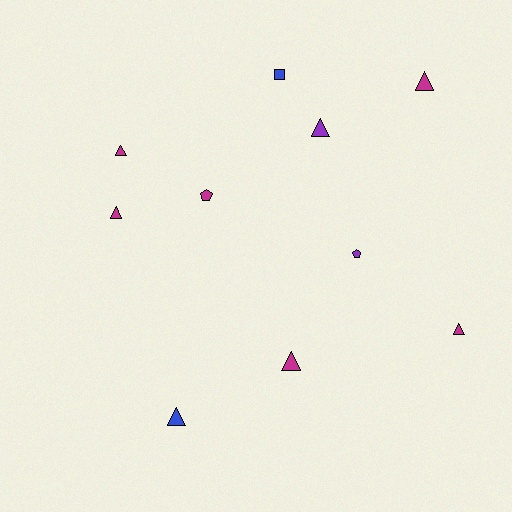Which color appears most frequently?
Magenta, with 6 objects.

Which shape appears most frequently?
Triangle, with 7 objects.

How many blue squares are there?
There is 1 blue square.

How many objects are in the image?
There are 10 objects.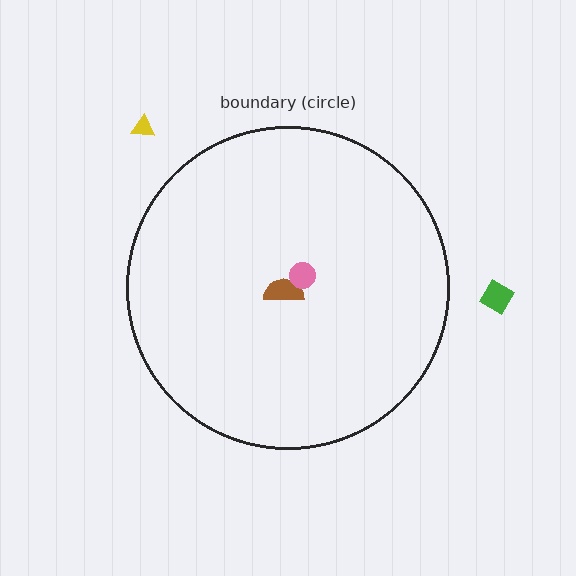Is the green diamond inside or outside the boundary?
Outside.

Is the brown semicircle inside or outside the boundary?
Inside.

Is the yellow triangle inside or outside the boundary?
Outside.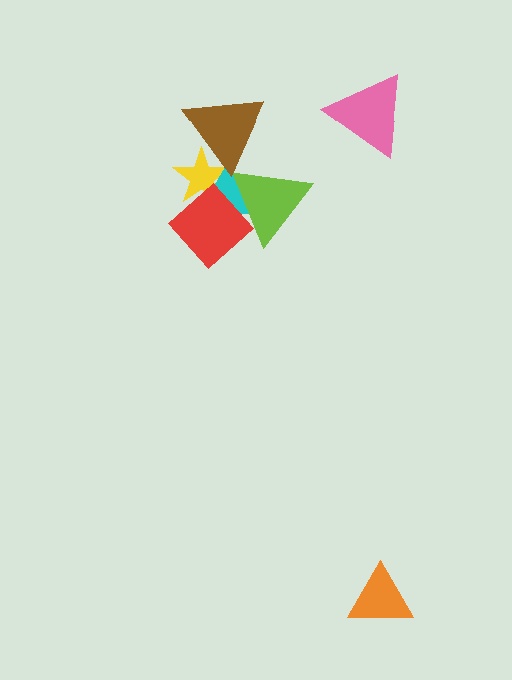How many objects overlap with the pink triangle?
0 objects overlap with the pink triangle.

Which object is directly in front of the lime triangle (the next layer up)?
The red diamond is directly in front of the lime triangle.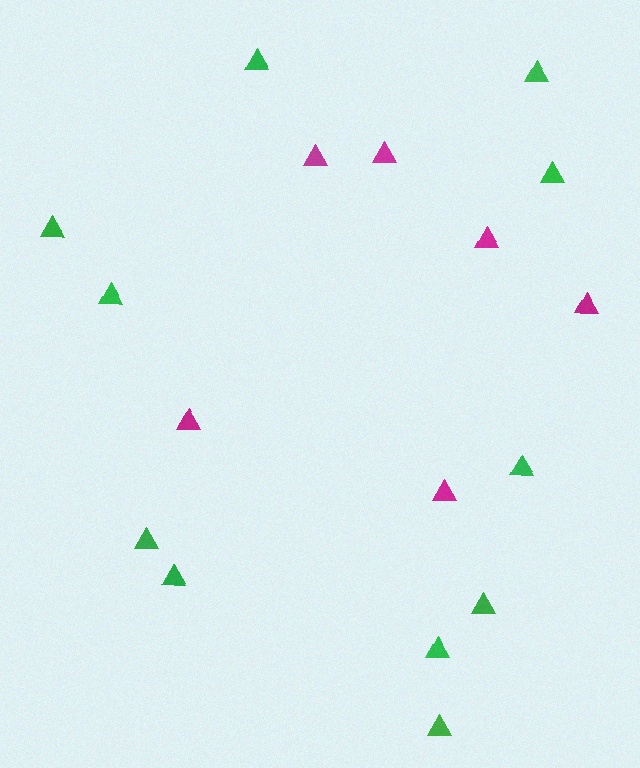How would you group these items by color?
There are 2 groups: one group of green triangles (11) and one group of magenta triangles (6).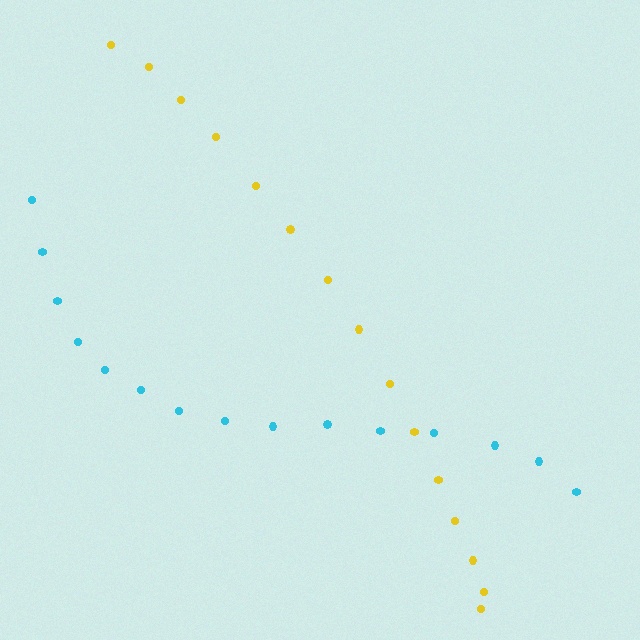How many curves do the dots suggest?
There are 2 distinct paths.